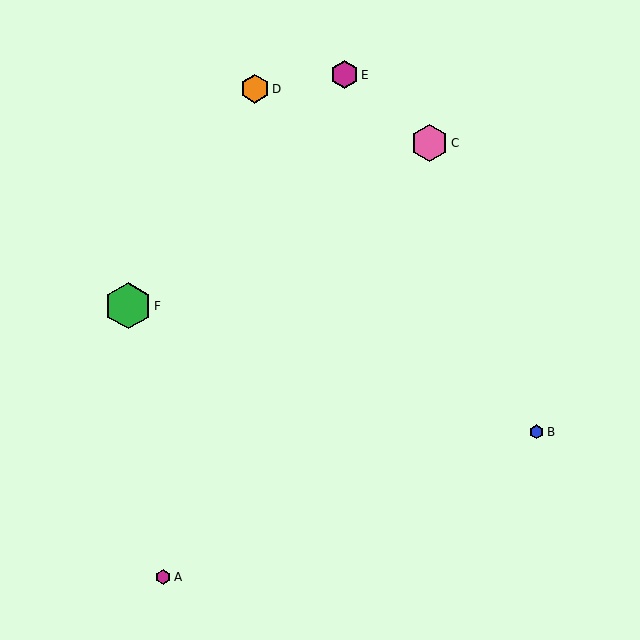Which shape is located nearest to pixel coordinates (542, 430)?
The blue hexagon (labeled B) at (537, 432) is nearest to that location.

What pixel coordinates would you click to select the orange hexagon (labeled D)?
Click at (255, 89) to select the orange hexagon D.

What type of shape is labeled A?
Shape A is a magenta hexagon.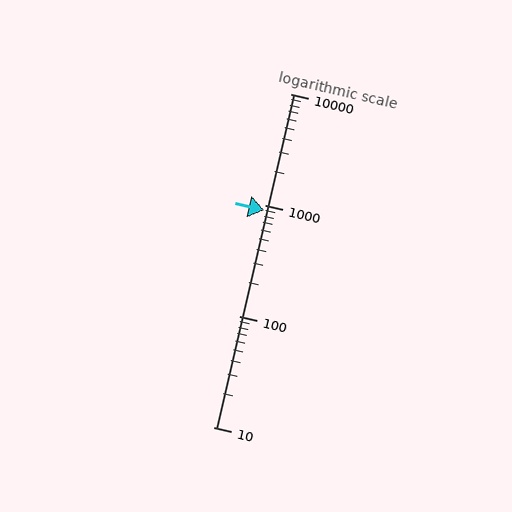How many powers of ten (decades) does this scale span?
The scale spans 3 decades, from 10 to 10000.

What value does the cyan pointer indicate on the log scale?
The pointer indicates approximately 900.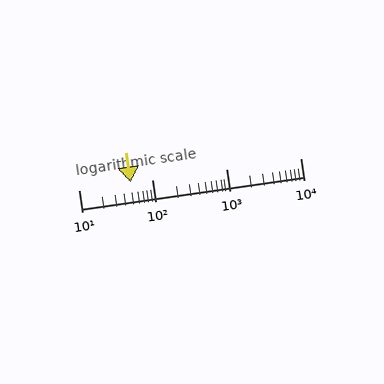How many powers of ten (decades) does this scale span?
The scale spans 3 decades, from 10 to 10000.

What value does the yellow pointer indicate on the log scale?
The pointer indicates approximately 50.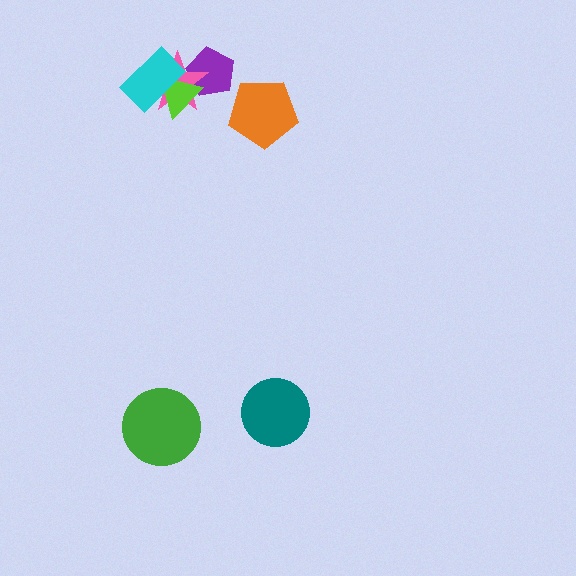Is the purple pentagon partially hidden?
Yes, it is partially covered by another shape.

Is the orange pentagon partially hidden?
No, no other shape covers it.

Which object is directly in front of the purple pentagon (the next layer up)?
The pink star is directly in front of the purple pentagon.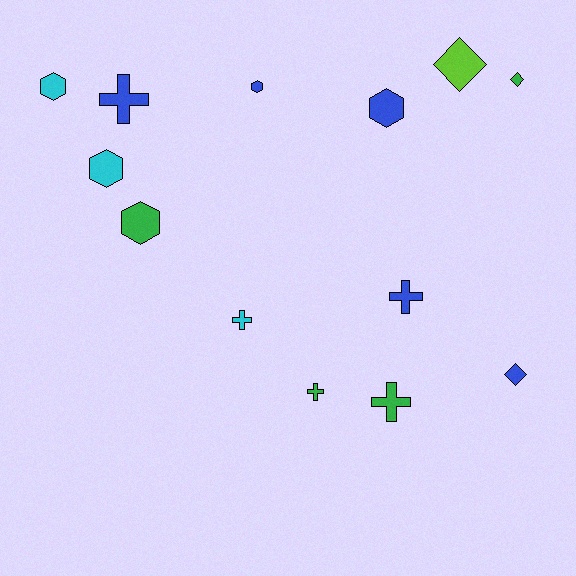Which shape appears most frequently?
Hexagon, with 5 objects.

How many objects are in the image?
There are 13 objects.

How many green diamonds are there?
There is 1 green diamond.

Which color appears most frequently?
Blue, with 5 objects.